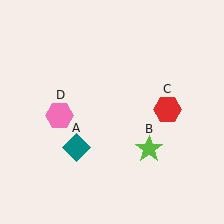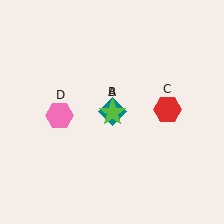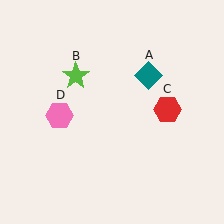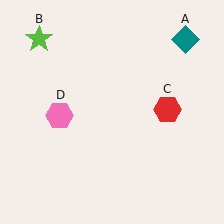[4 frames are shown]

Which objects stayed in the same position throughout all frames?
Red hexagon (object C) and pink hexagon (object D) remained stationary.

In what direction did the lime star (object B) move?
The lime star (object B) moved up and to the left.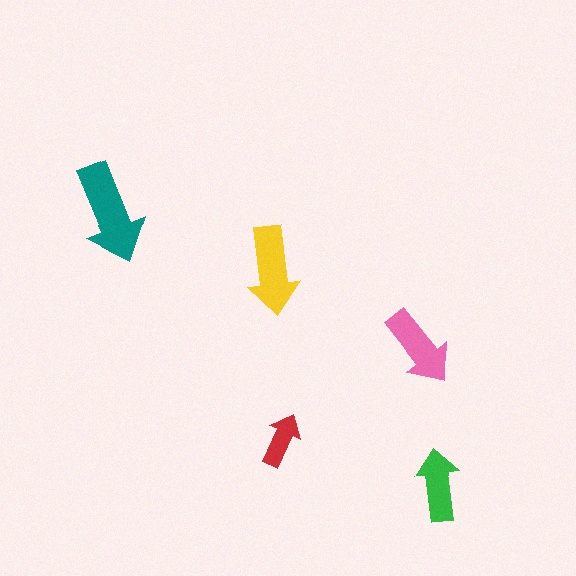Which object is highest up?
The teal arrow is topmost.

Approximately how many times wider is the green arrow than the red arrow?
About 1.5 times wider.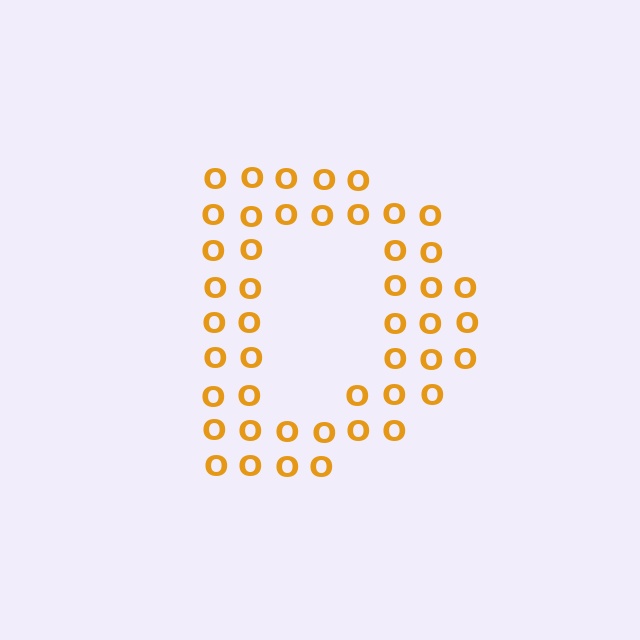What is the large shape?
The large shape is the letter D.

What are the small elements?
The small elements are letter O's.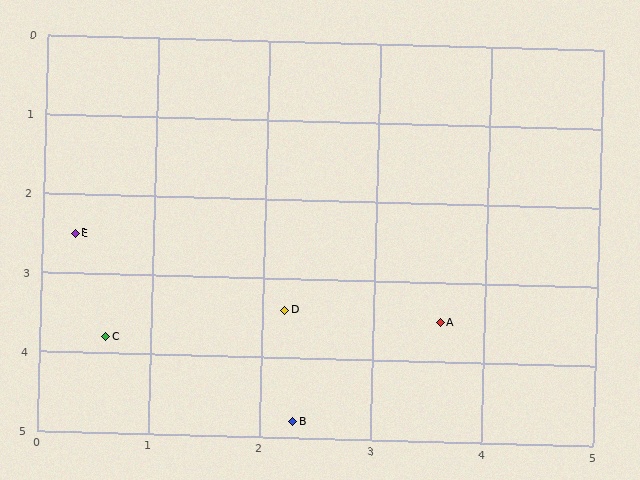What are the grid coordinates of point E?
Point E is at approximately (0.3, 2.5).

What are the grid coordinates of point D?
Point D is at approximately (2.2, 3.4).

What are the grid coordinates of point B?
Point B is at approximately (2.3, 4.8).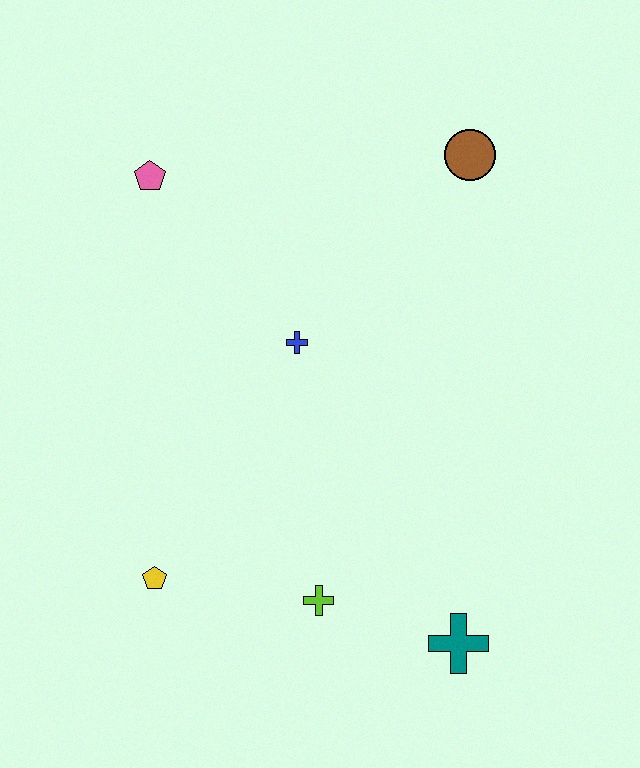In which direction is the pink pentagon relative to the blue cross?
The pink pentagon is above the blue cross.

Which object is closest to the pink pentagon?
The blue cross is closest to the pink pentagon.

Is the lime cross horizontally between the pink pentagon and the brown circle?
Yes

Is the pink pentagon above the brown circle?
No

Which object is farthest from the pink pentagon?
The teal cross is farthest from the pink pentagon.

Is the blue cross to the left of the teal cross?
Yes